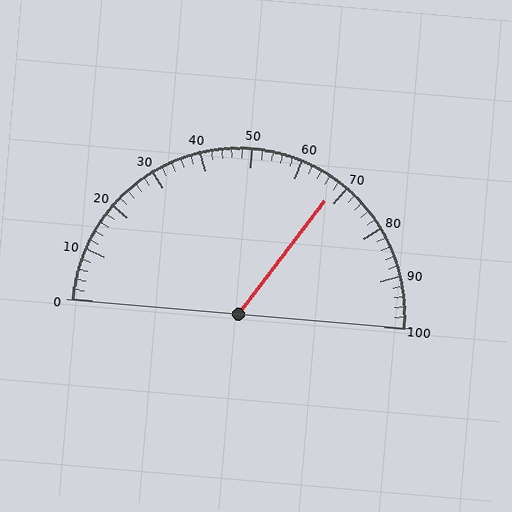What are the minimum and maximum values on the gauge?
The gauge ranges from 0 to 100.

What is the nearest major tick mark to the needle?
The nearest major tick mark is 70.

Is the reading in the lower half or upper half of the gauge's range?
The reading is in the upper half of the range (0 to 100).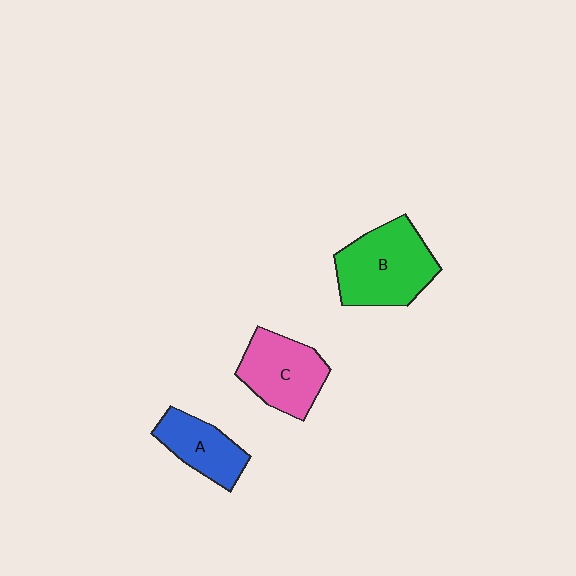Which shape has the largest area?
Shape B (green).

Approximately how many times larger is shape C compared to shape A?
Approximately 1.3 times.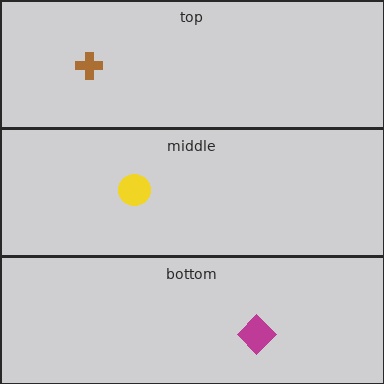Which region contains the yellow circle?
The middle region.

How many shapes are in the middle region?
1.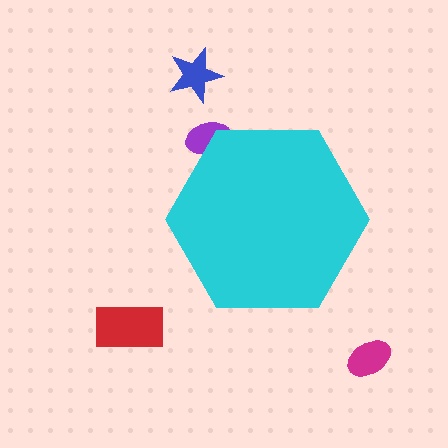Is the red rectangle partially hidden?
No, the red rectangle is fully visible.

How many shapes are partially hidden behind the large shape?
1 shape is partially hidden.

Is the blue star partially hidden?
No, the blue star is fully visible.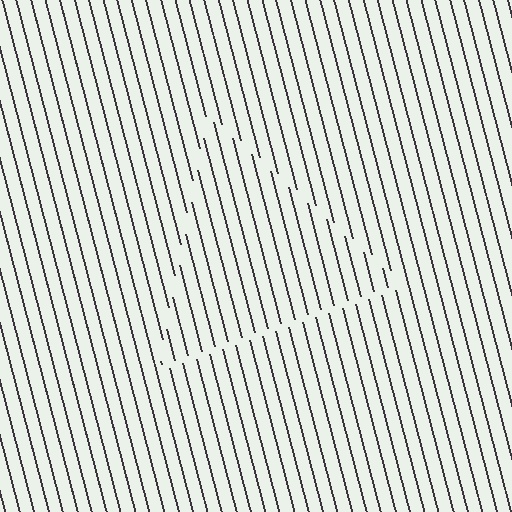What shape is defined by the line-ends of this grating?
An illusory triangle. The interior of the shape contains the same grating, shifted by half a period — the contour is defined by the phase discontinuity where line-ends from the inner and outer gratings abut.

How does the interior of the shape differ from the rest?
The interior of the shape contains the same grating, shifted by half a period — the contour is defined by the phase discontinuity where line-ends from the inner and outer gratings abut.